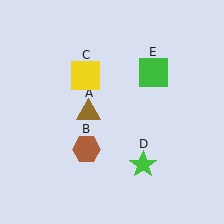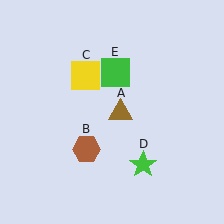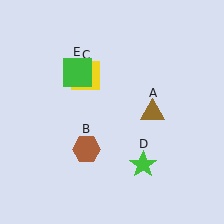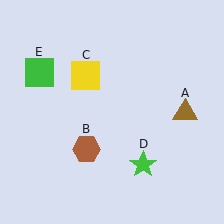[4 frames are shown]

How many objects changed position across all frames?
2 objects changed position: brown triangle (object A), green square (object E).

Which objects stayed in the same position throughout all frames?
Brown hexagon (object B) and yellow square (object C) and green star (object D) remained stationary.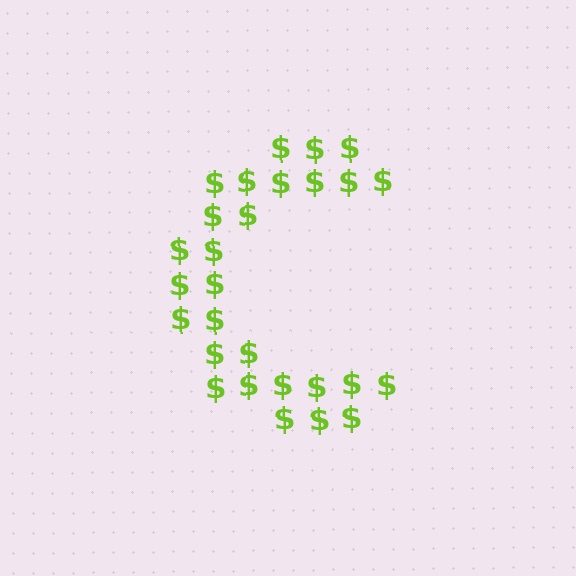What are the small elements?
The small elements are dollar signs.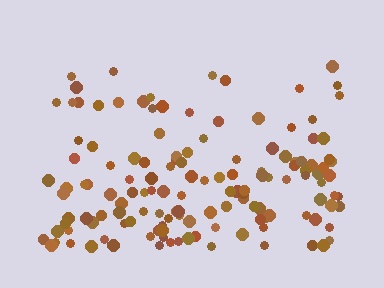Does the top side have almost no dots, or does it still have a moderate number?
Still a moderate number, just noticeably fewer than the bottom.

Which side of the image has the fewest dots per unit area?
The top.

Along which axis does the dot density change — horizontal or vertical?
Vertical.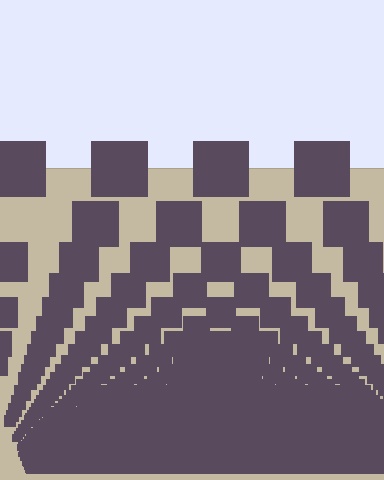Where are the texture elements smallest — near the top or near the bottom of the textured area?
Near the bottom.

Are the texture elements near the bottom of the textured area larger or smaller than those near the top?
Smaller. The gradient is inverted — elements near the bottom are smaller and denser.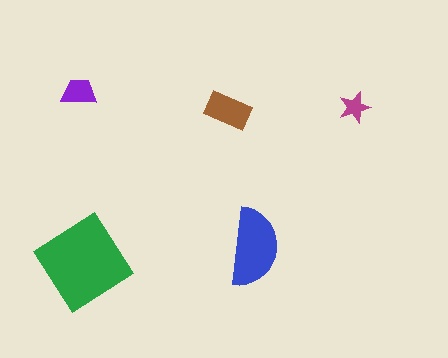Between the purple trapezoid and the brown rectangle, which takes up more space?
The brown rectangle.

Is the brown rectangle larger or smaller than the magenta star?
Larger.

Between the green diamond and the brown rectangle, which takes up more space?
The green diamond.